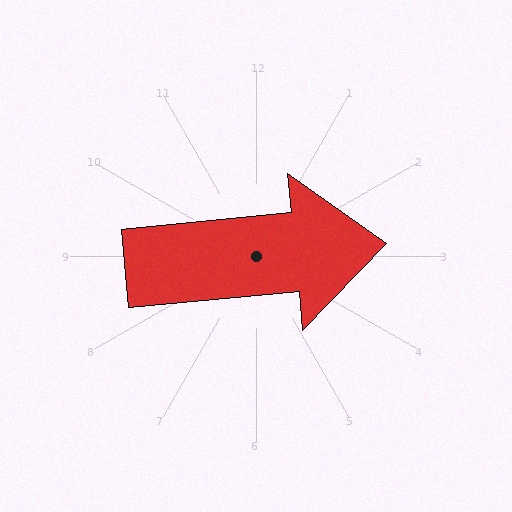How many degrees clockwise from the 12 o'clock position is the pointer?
Approximately 84 degrees.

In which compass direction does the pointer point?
East.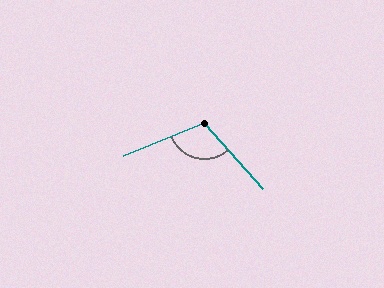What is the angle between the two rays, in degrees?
Approximately 110 degrees.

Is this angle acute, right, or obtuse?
It is obtuse.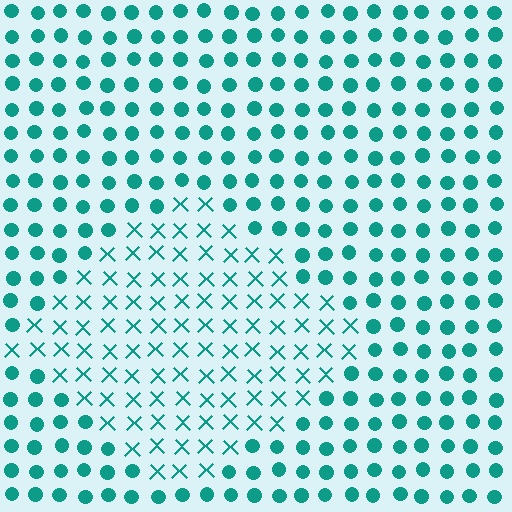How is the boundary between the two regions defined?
The boundary is defined by a change in element shape: X marks inside vs. circles outside. All elements share the same color and spacing.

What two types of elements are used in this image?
The image uses X marks inside the diamond region and circles outside it.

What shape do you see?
I see a diamond.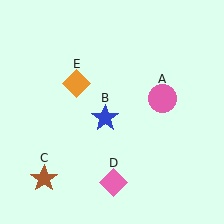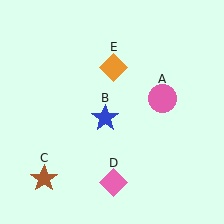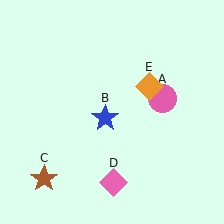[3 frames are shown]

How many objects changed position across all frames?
1 object changed position: orange diamond (object E).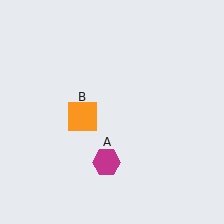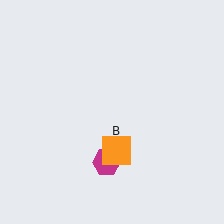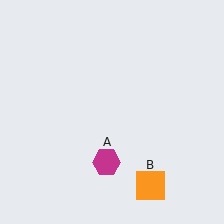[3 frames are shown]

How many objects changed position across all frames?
1 object changed position: orange square (object B).